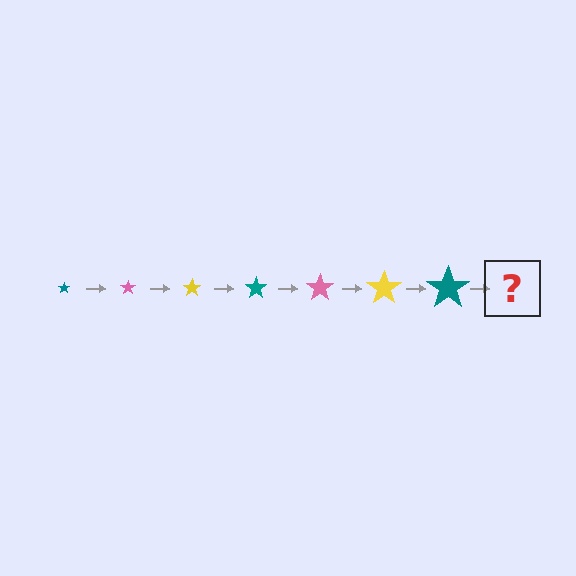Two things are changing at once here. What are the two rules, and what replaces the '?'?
The two rules are that the star grows larger each step and the color cycles through teal, pink, and yellow. The '?' should be a pink star, larger than the previous one.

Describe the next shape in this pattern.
It should be a pink star, larger than the previous one.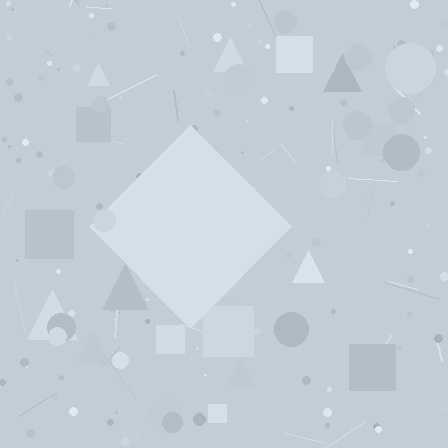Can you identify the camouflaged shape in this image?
The camouflaged shape is a diamond.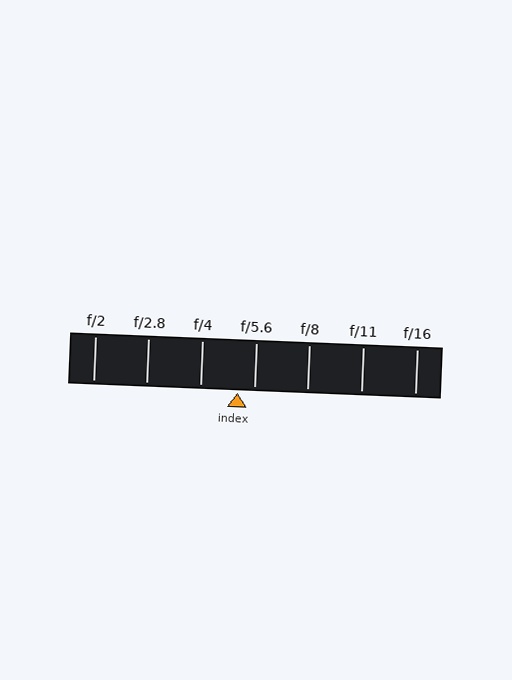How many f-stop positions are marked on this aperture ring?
There are 7 f-stop positions marked.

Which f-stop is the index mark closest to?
The index mark is closest to f/5.6.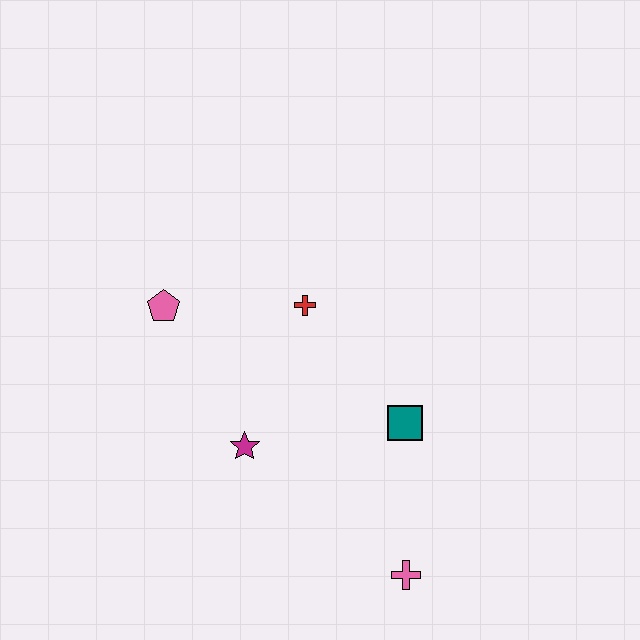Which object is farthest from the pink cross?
The pink pentagon is farthest from the pink cross.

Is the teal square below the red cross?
Yes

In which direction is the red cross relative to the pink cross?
The red cross is above the pink cross.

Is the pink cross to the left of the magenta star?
No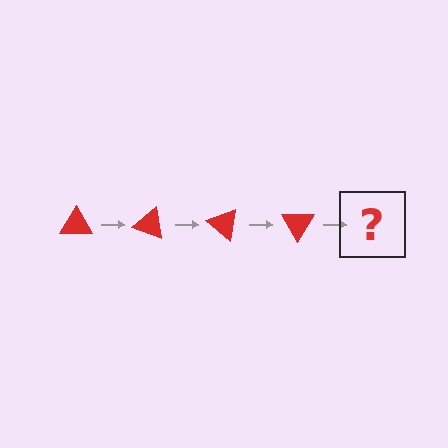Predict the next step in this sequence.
The next step is a red triangle rotated 80 degrees.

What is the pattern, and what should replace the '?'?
The pattern is that the triangle rotates 20 degrees each step. The '?' should be a red triangle rotated 80 degrees.